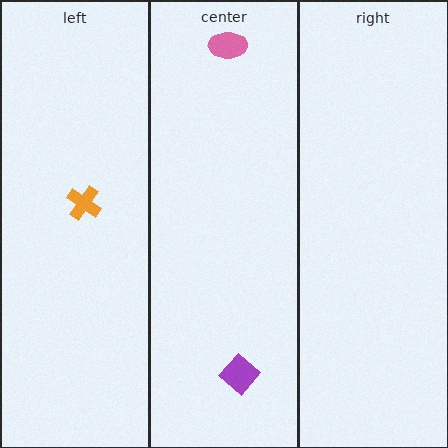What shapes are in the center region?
The purple diamond, the pink ellipse.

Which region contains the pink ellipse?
The center region.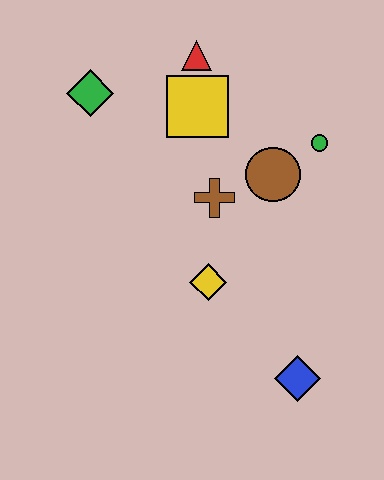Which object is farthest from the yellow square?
The blue diamond is farthest from the yellow square.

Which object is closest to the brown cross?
The brown circle is closest to the brown cross.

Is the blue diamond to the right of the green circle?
No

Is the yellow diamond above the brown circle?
No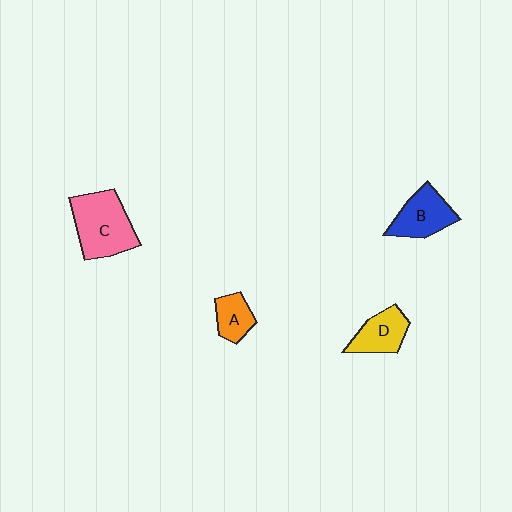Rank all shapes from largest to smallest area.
From largest to smallest: C (pink), B (blue), D (yellow), A (orange).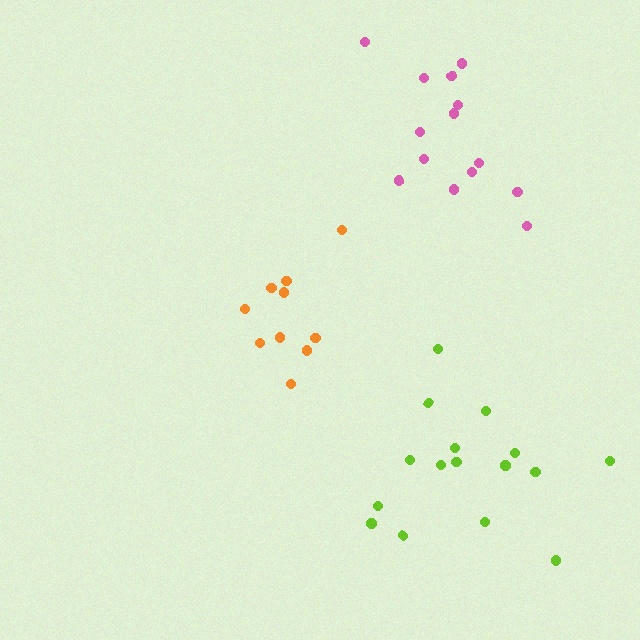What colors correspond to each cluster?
The clusters are colored: orange, pink, lime.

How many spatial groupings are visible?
There are 3 spatial groupings.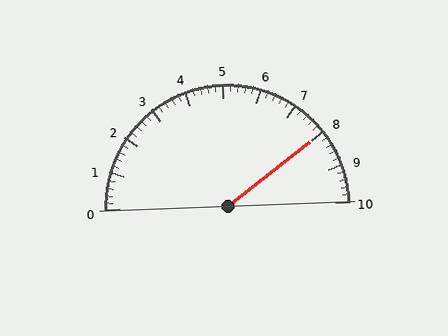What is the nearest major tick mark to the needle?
The nearest major tick mark is 8.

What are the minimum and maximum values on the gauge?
The gauge ranges from 0 to 10.